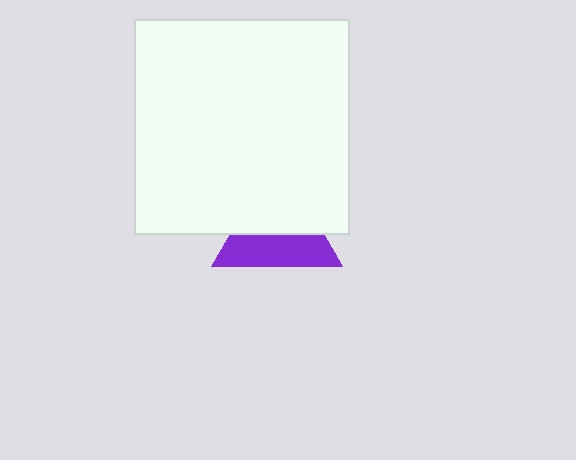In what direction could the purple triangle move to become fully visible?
The purple triangle could move down. That would shift it out from behind the white square entirely.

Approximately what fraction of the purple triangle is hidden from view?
Roughly 52% of the purple triangle is hidden behind the white square.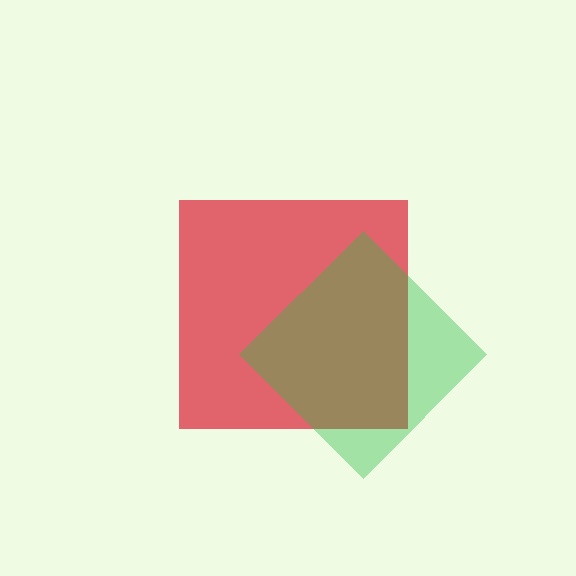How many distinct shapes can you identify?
There are 2 distinct shapes: a red square, a green diamond.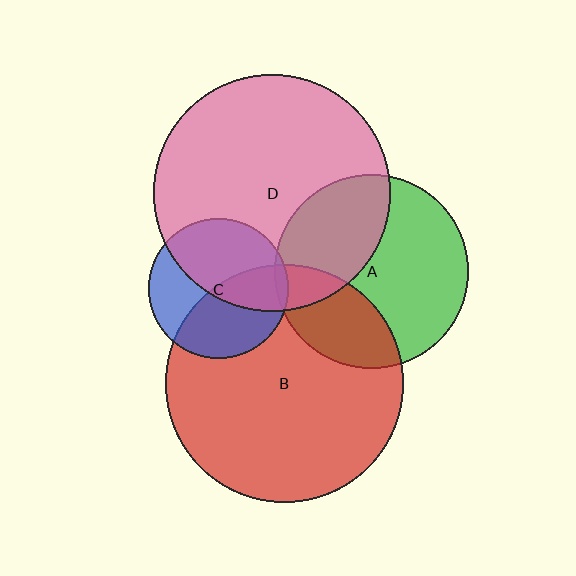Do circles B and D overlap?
Yes.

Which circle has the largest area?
Circle B (red).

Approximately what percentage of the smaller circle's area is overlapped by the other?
Approximately 10%.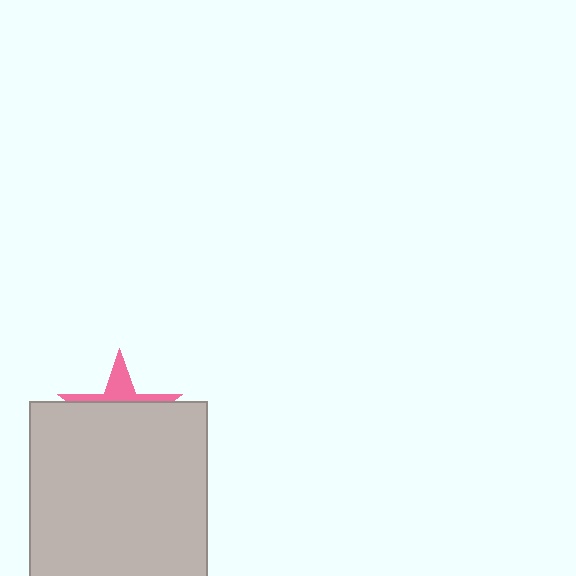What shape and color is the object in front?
The object in front is a light gray rectangle.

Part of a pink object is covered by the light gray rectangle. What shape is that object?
It is a star.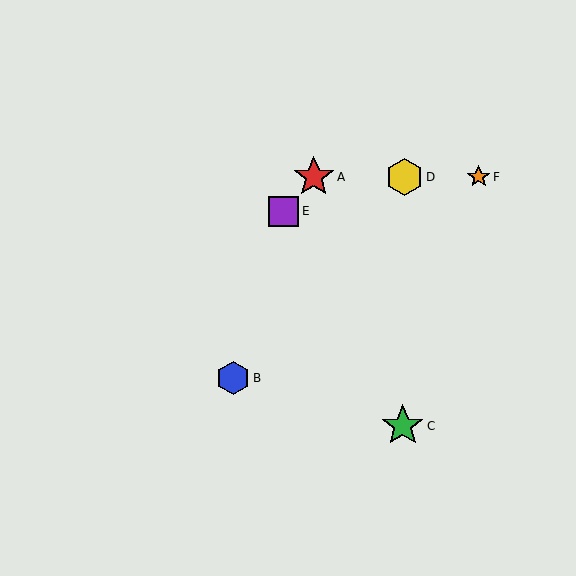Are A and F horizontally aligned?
Yes, both are at y≈177.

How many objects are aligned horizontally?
3 objects (A, D, F) are aligned horizontally.